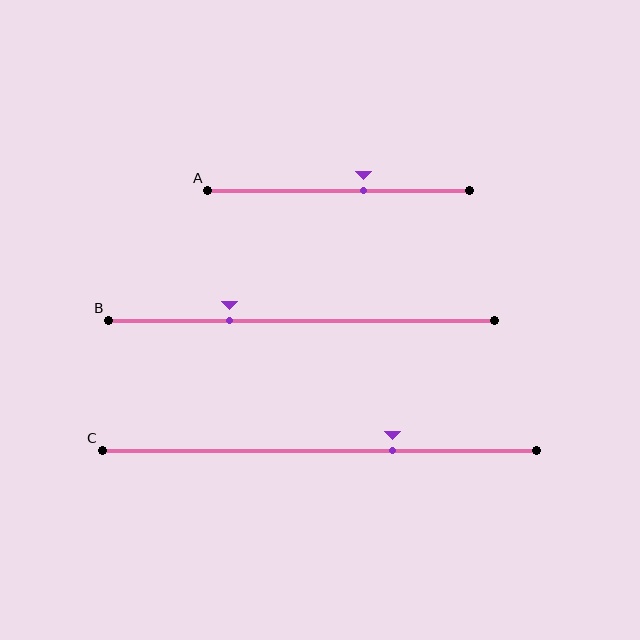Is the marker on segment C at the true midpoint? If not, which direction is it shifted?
No, the marker on segment C is shifted to the right by about 17% of the segment length.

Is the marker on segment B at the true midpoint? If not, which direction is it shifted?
No, the marker on segment B is shifted to the left by about 19% of the segment length.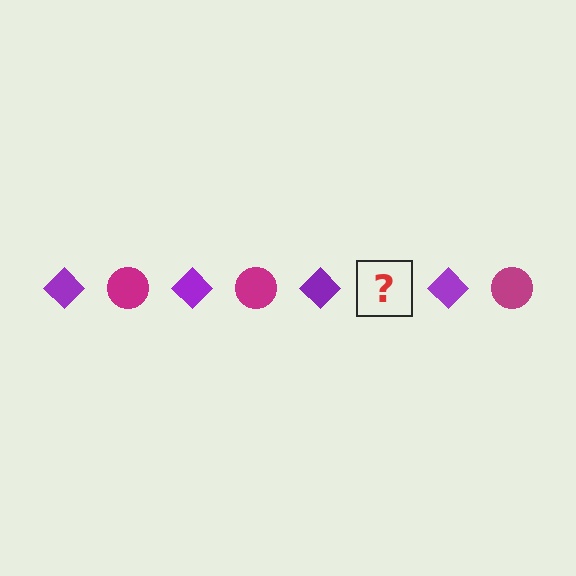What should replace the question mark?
The question mark should be replaced with a magenta circle.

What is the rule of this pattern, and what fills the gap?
The rule is that the pattern alternates between purple diamond and magenta circle. The gap should be filled with a magenta circle.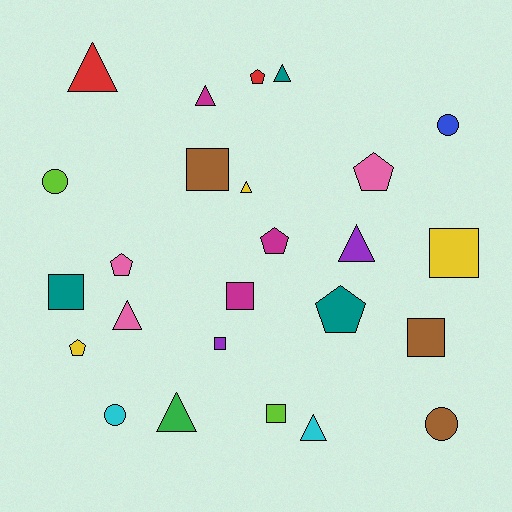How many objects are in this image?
There are 25 objects.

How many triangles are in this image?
There are 8 triangles.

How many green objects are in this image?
There is 1 green object.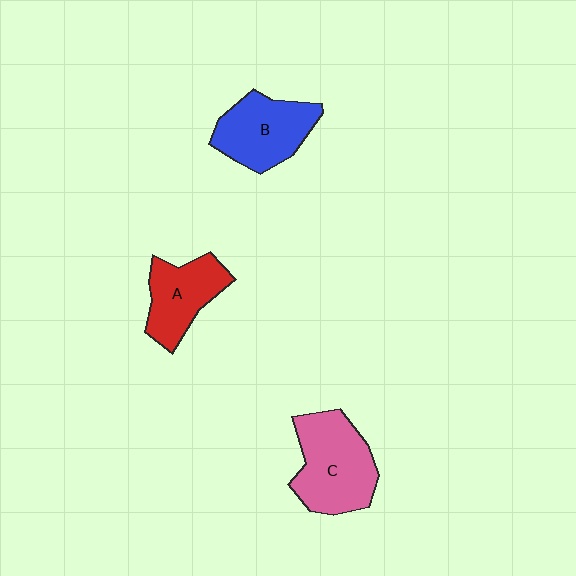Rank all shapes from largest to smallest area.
From largest to smallest: C (pink), B (blue), A (red).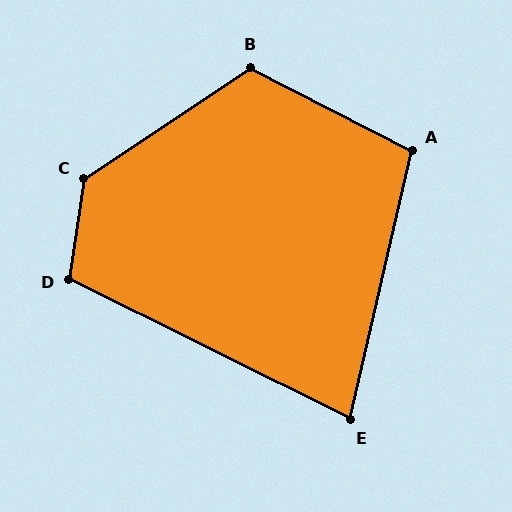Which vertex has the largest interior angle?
C, at approximately 132 degrees.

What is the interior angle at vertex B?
Approximately 119 degrees (obtuse).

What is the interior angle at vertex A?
Approximately 104 degrees (obtuse).